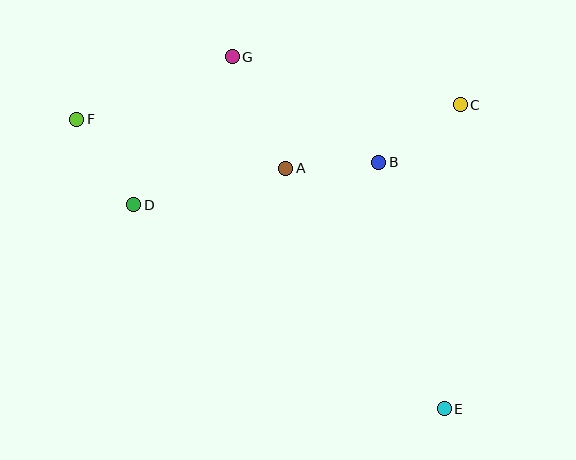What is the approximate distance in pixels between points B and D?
The distance between B and D is approximately 248 pixels.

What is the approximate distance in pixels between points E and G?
The distance between E and G is approximately 411 pixels.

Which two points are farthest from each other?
Points E and F are farthest from each other.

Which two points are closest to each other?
Points A and B are closest to each other.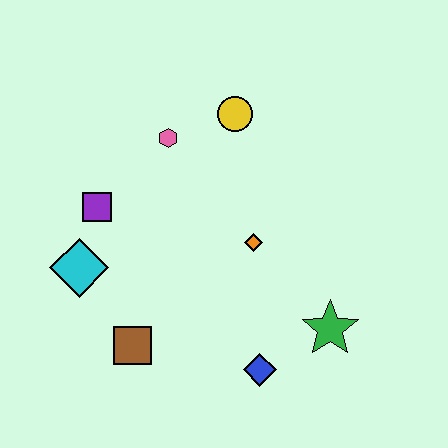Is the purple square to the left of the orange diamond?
Yes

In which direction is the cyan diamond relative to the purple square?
The cyan diamond is below the purple square.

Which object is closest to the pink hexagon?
The yellow circle is closest to the pink hexagon.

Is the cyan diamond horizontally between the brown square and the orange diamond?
No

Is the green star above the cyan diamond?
No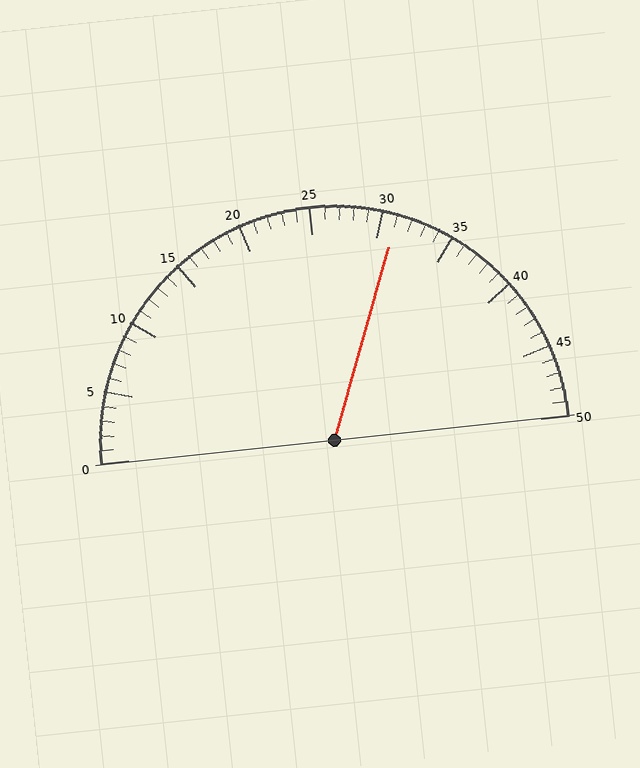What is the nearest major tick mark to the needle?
The nearest major tick mark is 30.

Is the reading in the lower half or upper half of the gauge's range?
The reading is in the upper half of the range (0 to 50).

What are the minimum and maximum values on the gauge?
The gauge ranges from 0 to 50.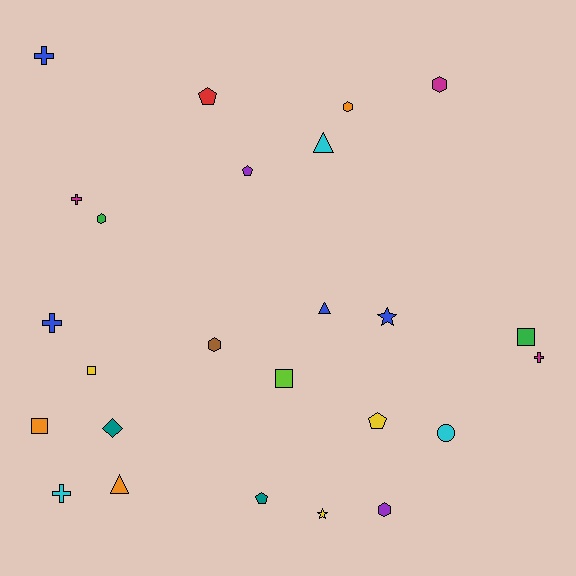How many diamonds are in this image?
There is 1 diamond.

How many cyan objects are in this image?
There are 3 cyan objects.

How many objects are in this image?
There are 25 objects.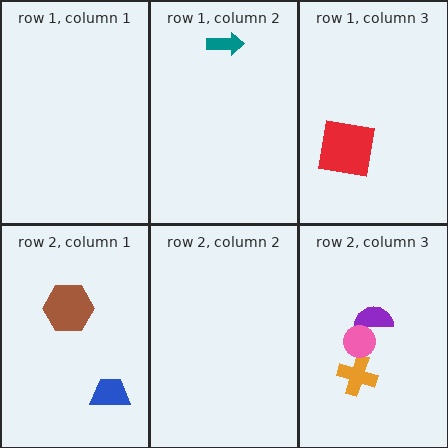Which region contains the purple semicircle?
The row 2, column 3 region.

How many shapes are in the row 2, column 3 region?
3.